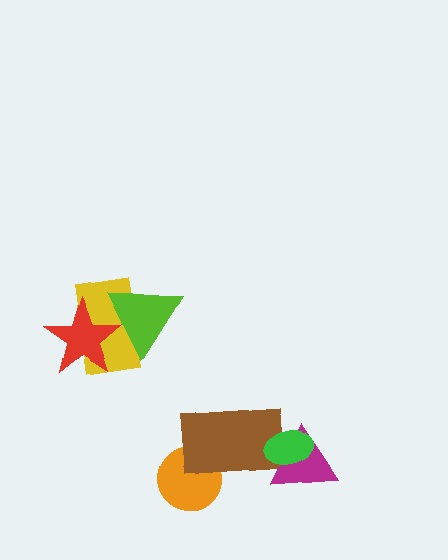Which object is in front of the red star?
The lime triangle is in front of the red star.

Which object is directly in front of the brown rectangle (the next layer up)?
The magenta triangle is directly in front of the brown rectangle.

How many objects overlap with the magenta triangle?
2 objects overlap with the magenta triangle.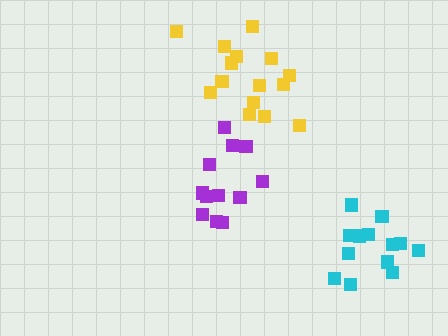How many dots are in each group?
Group 1: 13 dots, Group 2: 15 dots, Group 3: 13 dots (41 total).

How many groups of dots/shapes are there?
There are 3 groups.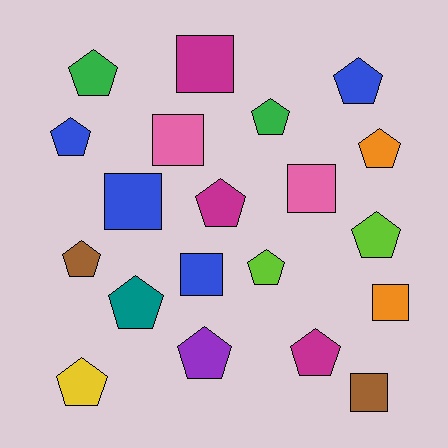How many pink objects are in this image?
There are 2 pink objects.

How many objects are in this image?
There are 20 objects.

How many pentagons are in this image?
There are 13 pentagons.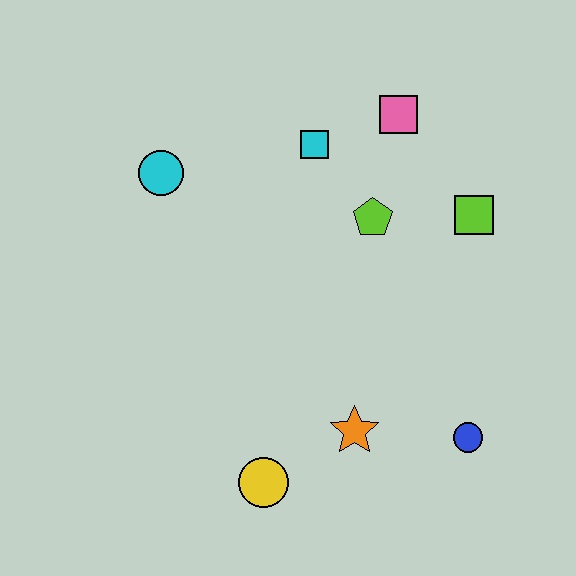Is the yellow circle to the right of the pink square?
No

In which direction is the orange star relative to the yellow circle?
The orange star is to the right of the yellow circle.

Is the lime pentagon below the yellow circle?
No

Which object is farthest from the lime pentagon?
The yellow circle is farthest from the lime pentagon.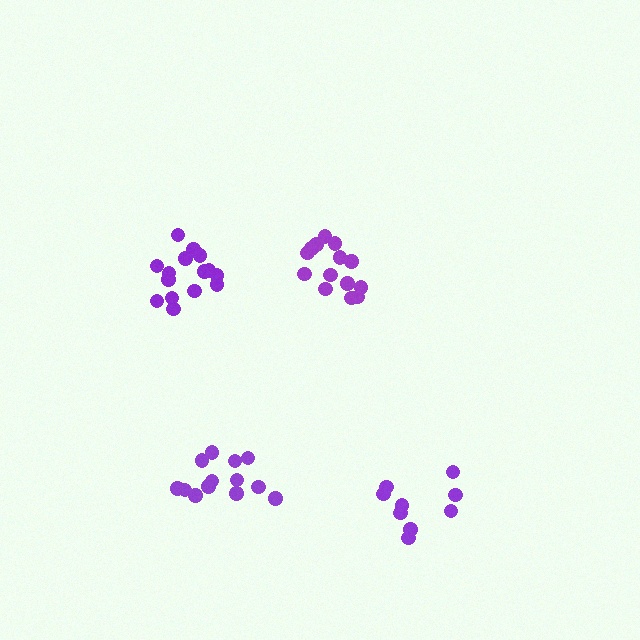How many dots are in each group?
Group 1: 15 dots, Group 2: 13 dots, Group 3: 9 dots, Group 4: 15 dots (52 total).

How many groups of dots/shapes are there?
There are 4 groups.